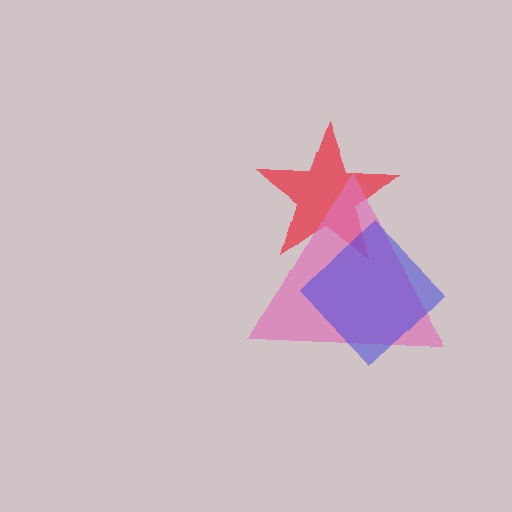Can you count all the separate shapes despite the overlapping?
Yes, there are 3 separate shapes.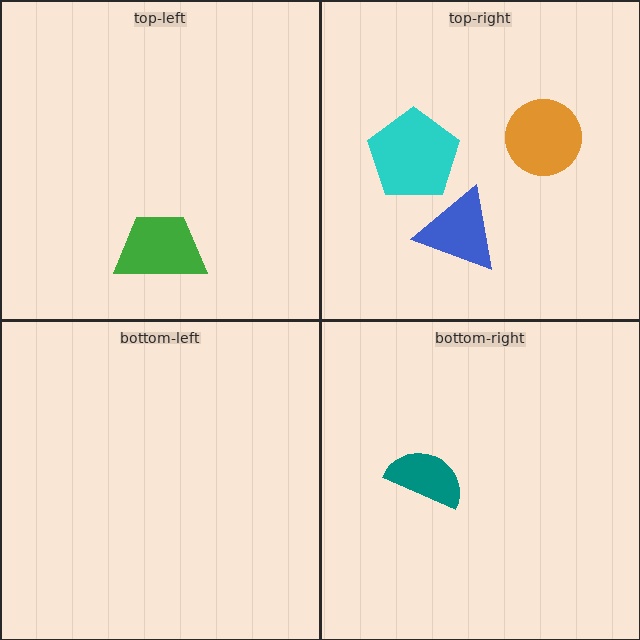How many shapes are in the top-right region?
3.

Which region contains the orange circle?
The top-right region.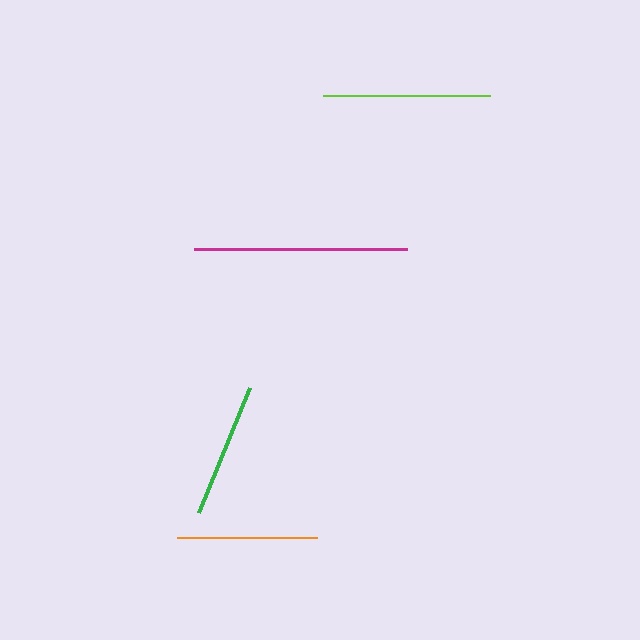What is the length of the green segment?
The green segment is approximately 135 pixels long.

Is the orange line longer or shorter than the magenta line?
The magenta line is longer than the orange line.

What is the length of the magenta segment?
The magenta segment is approximately 213 pixels long.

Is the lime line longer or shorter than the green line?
The lime line is longer than the green line.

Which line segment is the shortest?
The green line is the shortest at approximately 135 pixels.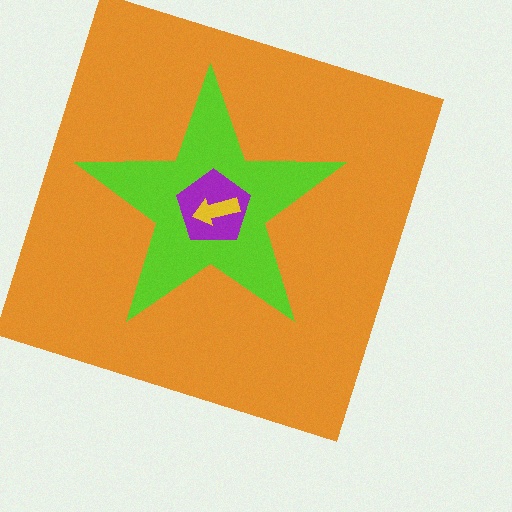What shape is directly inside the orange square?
The lime star.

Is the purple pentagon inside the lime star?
Yes.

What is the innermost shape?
The yellow arrow.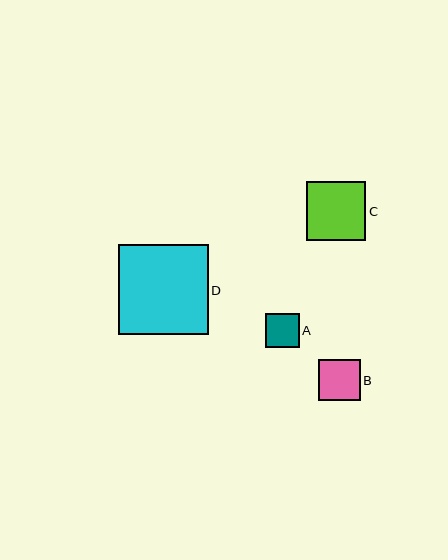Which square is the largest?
Square D is the largest with a size of approximately 90 pixels.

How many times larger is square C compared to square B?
Square C is approximately 1.4 times the size of square B.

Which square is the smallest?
Square A is the smallest with a size of approximately 33 pixels.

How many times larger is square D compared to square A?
Square D is approximately 2.7 times the size of square A.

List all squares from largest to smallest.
From largest to smallest: D, C, B, A.